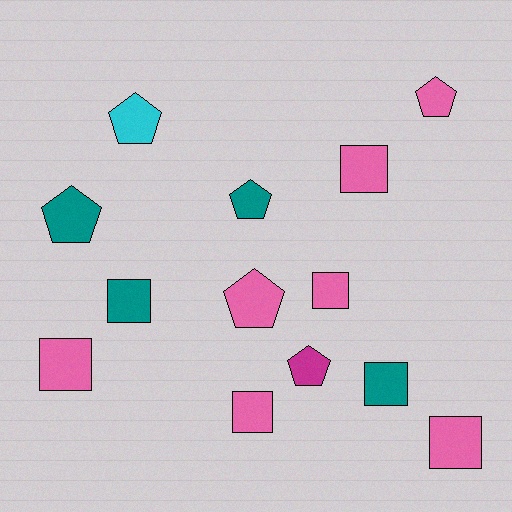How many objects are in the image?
There are 13 objects.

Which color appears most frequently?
Pink, with 7 objects.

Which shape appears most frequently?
Square, with 7 objects.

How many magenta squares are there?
There are no magenta squares.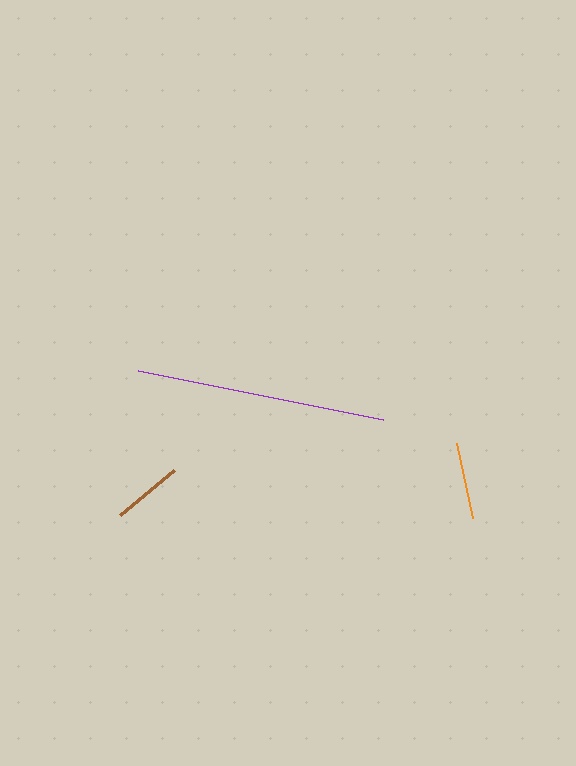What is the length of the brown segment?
The brown segment is approximately 71 pixels long.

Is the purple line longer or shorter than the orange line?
The purple line is longer than the orange line.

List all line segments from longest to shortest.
From longest to shortest: purple, orange, brown.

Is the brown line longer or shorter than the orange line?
The orange line is longer than the brown line.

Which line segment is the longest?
The purple line is the longest at approximately 250 pixels.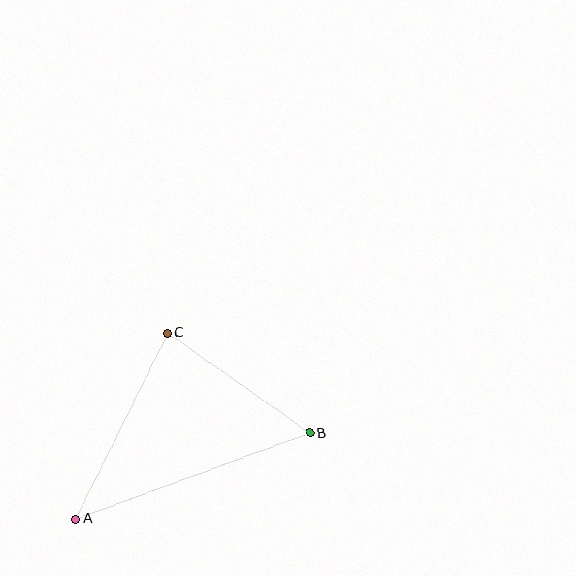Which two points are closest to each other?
Points B and C are closest to each other.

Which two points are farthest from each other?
Points A and B are farthest from each other.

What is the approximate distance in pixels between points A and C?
The distance between A and C is approximately 208 pixels.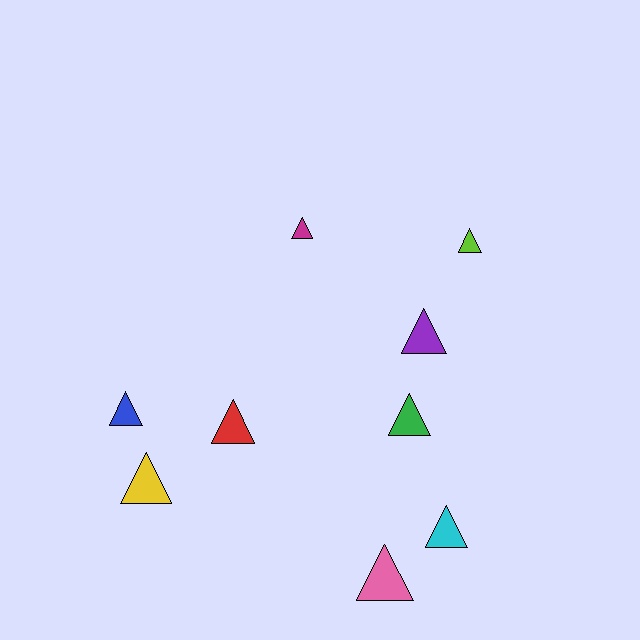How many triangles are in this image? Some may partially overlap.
There are 9 triangles.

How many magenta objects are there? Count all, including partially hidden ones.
There is 1 magenta object.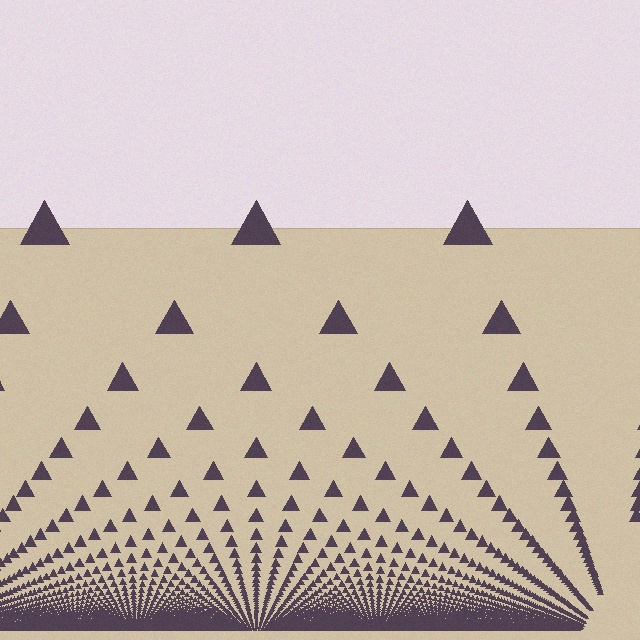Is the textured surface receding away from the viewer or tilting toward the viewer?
The surface appears to tilt toward the viewer. Texture elements get larger and sparser toward the top.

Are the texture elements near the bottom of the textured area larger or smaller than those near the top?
Smaller. The gradient is inverted — elements near the bottom are smaller and denser.